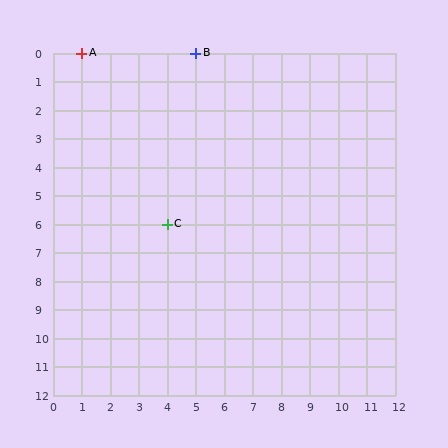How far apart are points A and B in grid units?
Points A and B are 4 columns apart.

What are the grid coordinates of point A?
Point A is at grid coordinates (1, 0).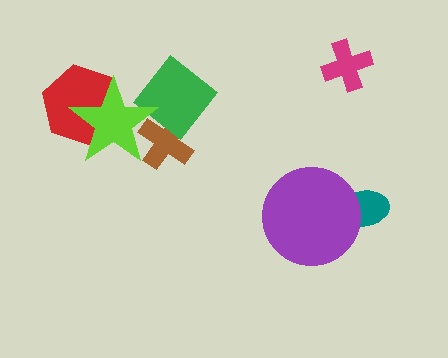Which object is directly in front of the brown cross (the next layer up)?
The green diamond is directly in front of the brown cross.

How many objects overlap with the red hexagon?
1 object overlaps with the red hexagon.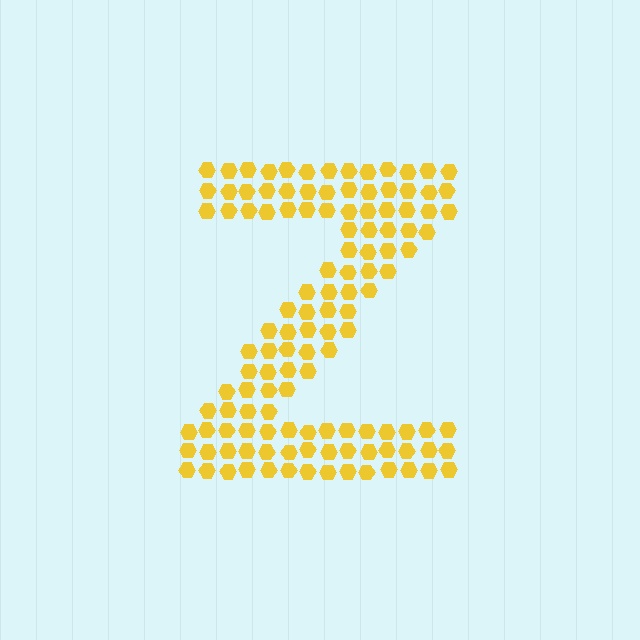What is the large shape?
The large shape is the letter Z.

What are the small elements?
The small elements are hexagons.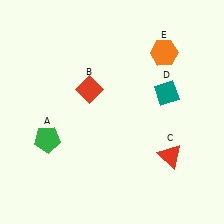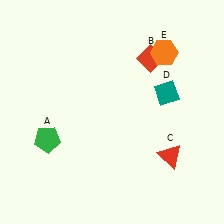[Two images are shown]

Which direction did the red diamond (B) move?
The red diamond (B) moved right.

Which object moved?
The red diamond (B) moved right.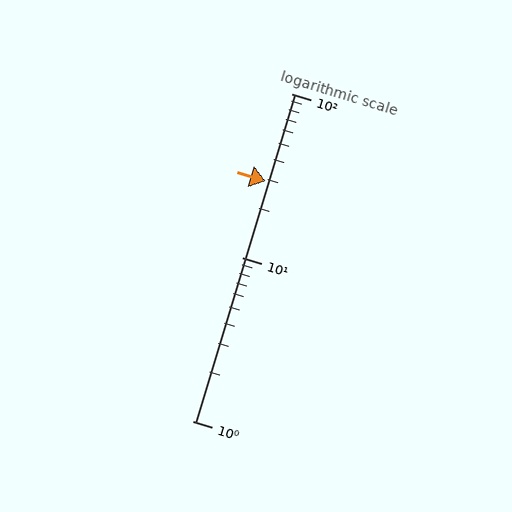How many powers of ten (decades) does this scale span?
The scale spans 2 decades, from 1 to 100.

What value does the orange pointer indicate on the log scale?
The pointer indicates approximately 29.